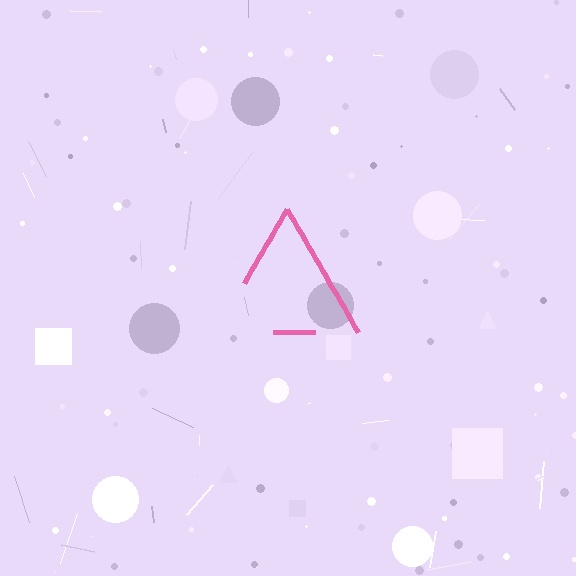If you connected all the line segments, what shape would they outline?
They would outline a triangle.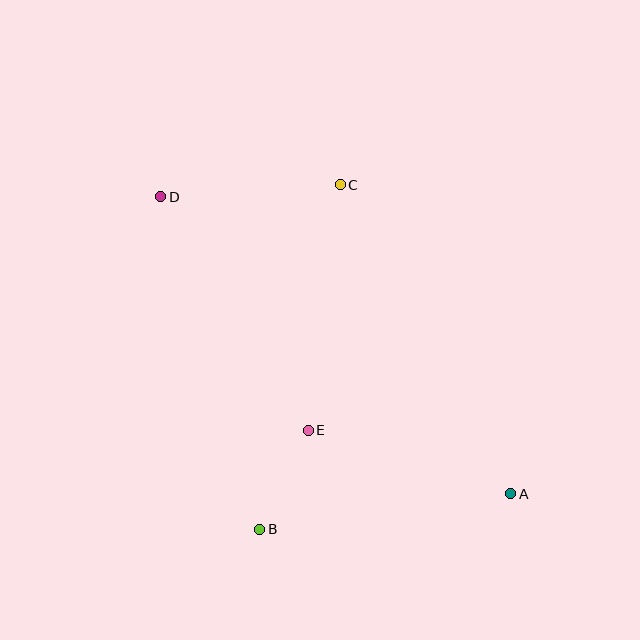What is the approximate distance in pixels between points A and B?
The distance between A and B is approximately 253 pixels.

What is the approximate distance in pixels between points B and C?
The distance between B and C is approximately 354 pixels.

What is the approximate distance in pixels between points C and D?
The distance between C and D is approximately 180 pixels.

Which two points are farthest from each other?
Points A and D are farthest from each other.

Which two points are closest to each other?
Points B and E are closest to each other.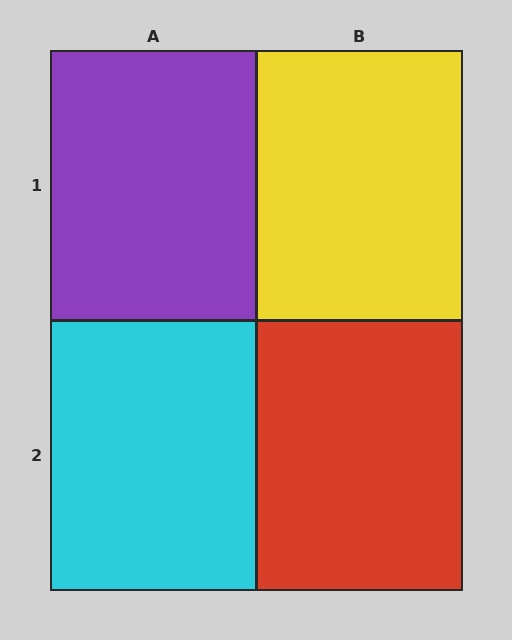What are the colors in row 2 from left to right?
Cyan, red.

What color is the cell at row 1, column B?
Yellow.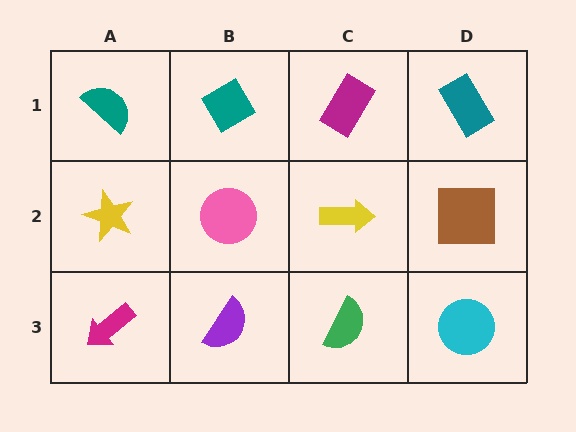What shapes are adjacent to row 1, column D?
A brown square (row 2, column D), a magenta rectangle (row 1, column C).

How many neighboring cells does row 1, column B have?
3.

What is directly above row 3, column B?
A pink circle.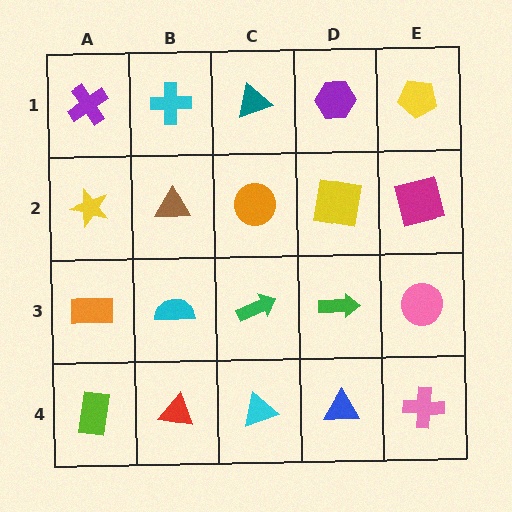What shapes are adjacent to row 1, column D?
A yellow square (row 2, column D), a teal triangle (row 1, column C), a yellow pentagon (row 1, column E).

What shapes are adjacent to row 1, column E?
A magenta square (row 2, column E), a purple hexagon (row 1, column D).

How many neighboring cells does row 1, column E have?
2.